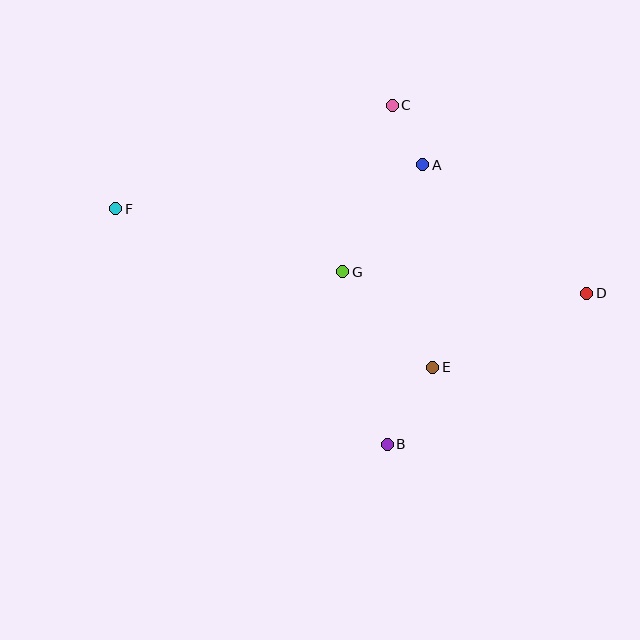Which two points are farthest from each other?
Points D and F are farthest from each other.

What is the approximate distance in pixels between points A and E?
The distance between A and E is approximately 203 pixels.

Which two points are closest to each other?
Points A and C are closest to each other.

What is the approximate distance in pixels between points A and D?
The distance between A and D is approximately 208 pixels.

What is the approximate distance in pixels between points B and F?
The distance between B and F is approximately 359 pixels.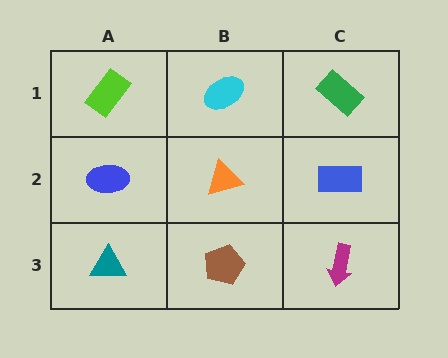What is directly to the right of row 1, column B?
A green rectangle.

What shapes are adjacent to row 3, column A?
A blue ellipse (row 2, column A), a brown pentagon (row 3, column B).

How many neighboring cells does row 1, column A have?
2.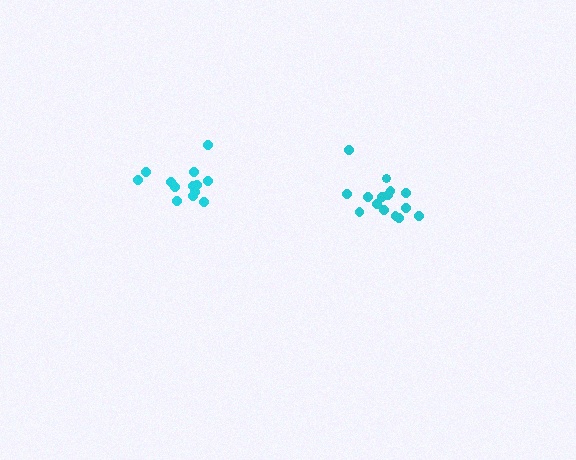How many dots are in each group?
Group 1: 13 dots, Group 2: 15 dots (28 total).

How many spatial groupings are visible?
There are 2 spatial groupings.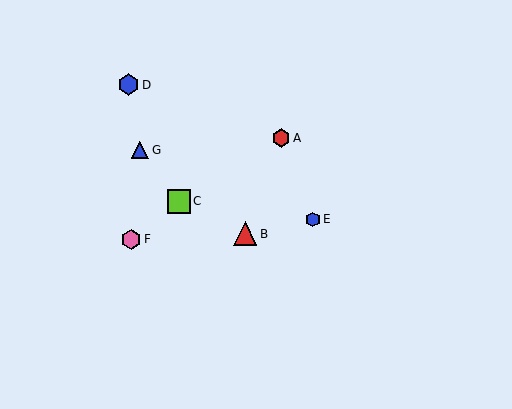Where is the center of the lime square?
The center of the lime square is at (179, 201).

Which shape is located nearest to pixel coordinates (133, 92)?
The blue hexagon (labeled D) at (129, 85) is nearest to that location.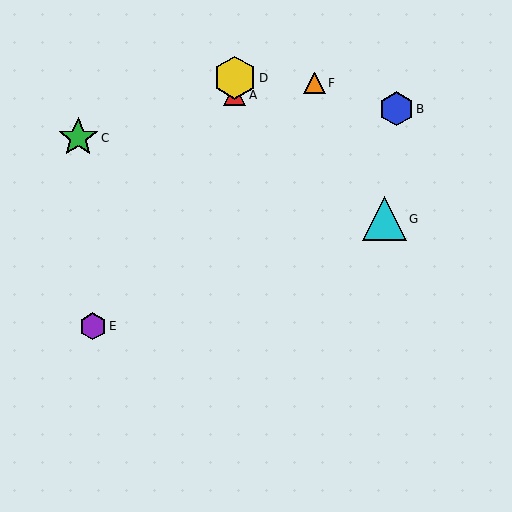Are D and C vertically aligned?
No, D is at x≈235 and C is at x≈78.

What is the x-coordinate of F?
Object F is at x≈314.